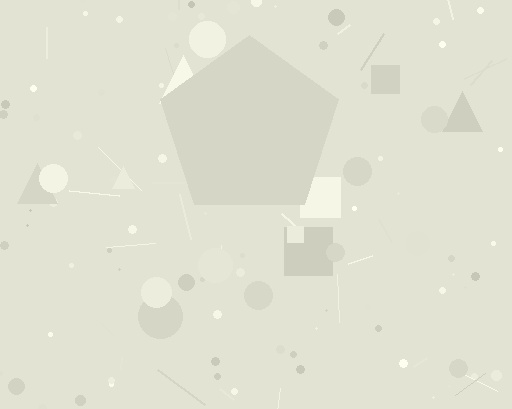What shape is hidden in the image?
A pentagon is hidden in the image.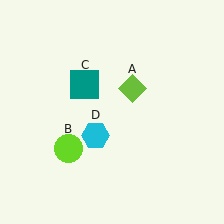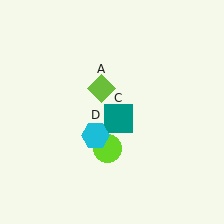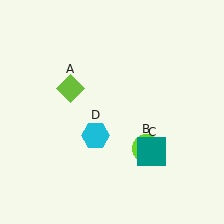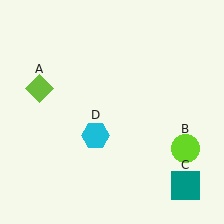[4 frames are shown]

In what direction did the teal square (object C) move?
The teal square (object C) moved down and to the right.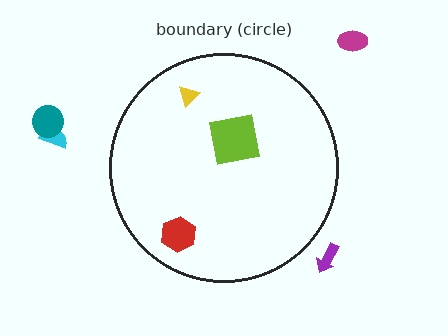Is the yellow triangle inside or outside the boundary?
Inside.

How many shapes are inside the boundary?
3 inside, 4 outside.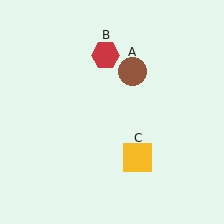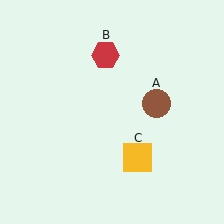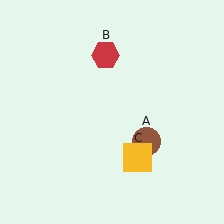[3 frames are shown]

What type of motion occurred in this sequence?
The brown circle (object A) rotated clockwise around the center of the scene.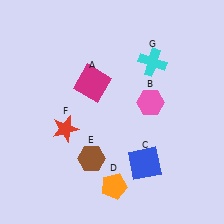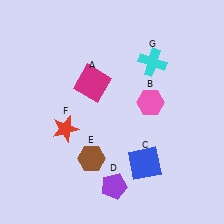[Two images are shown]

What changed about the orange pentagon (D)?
In Image 1, D is orange. In Image 2, it changed to purple.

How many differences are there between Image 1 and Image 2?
There is 1 difference between the two images.